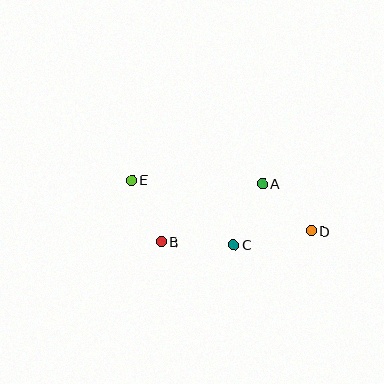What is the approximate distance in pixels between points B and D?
The distance between B and D is approximately 150 pixels.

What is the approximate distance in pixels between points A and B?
The distance between A and B is approximately 117 pixels.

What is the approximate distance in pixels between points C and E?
The distance between C and E is approximately 121 pixels.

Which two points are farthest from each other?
Points D and E are farthest from each other.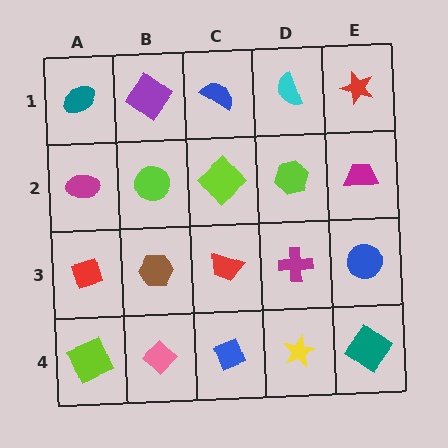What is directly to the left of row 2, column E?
A lime hexagon.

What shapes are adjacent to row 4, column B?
A brown hexagon (row 3, column B), a lime square (row 4, column A), a blue diamond (row 4, column C).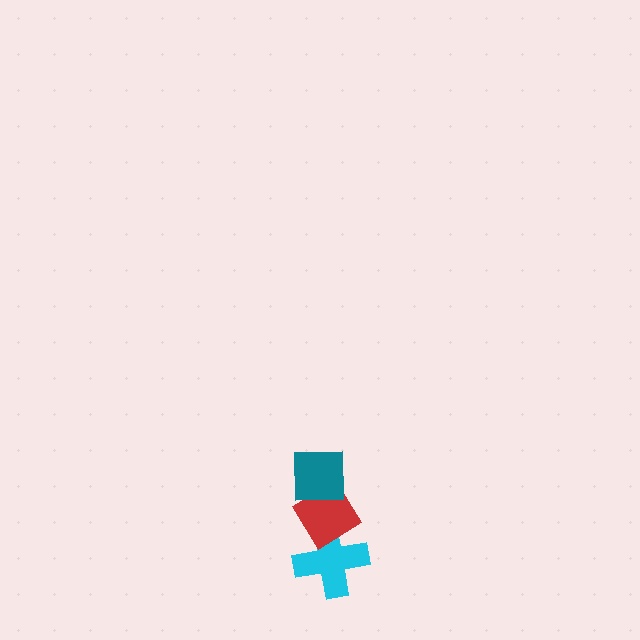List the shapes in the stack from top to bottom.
From top to bottom: the teal square, the red diamond, the cyan cross.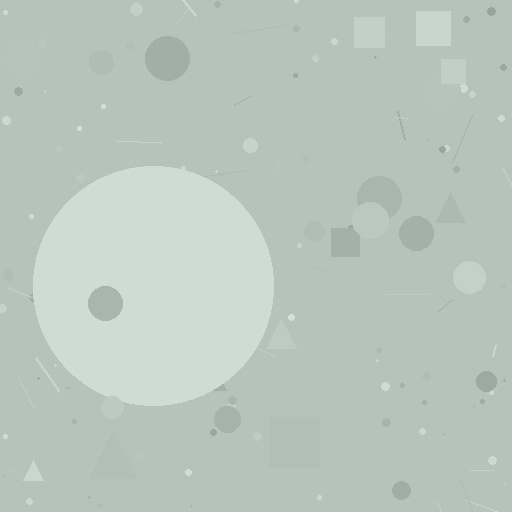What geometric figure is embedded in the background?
A circle is embedded in the background.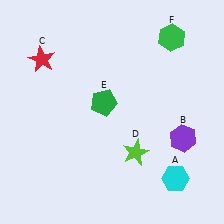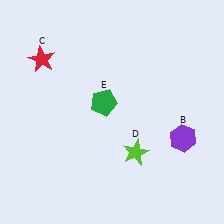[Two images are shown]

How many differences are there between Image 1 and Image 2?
There are 2 differences between the two images.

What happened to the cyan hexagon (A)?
The cyan hexagon (A) was removed in Image 2. It was in the bottom-right area of Image 1.